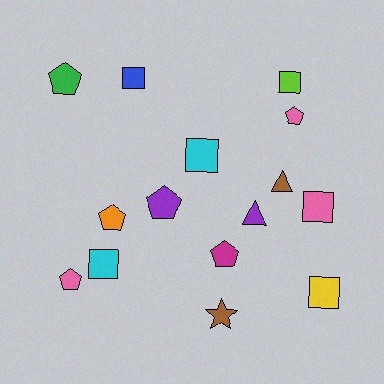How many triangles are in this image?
There are 2 triangles.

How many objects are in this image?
There are 15 objects.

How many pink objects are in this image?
There are 3 pink objects.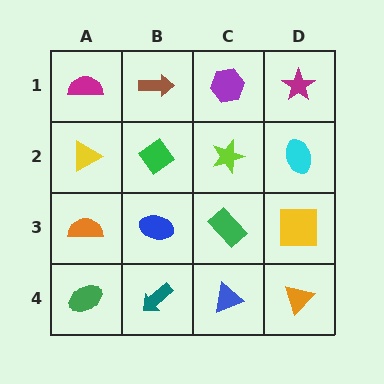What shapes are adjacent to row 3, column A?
A yellow triangle (row 2, column A), a green ellipse (row 4, column A), a blue ellipse (row 3, column B).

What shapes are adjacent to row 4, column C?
A green rectangle (row 3, column C), a teal arrow (row 4, column B), an orange triangle (row 4, column D).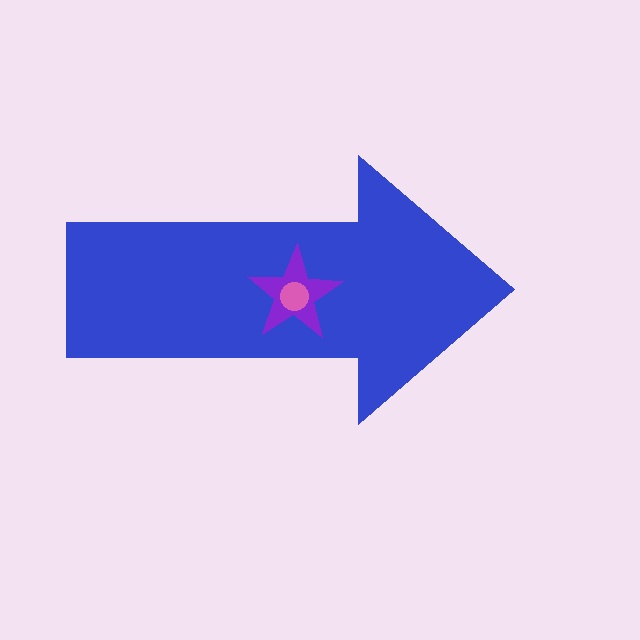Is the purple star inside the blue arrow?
Yes.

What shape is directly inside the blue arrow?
The purple star.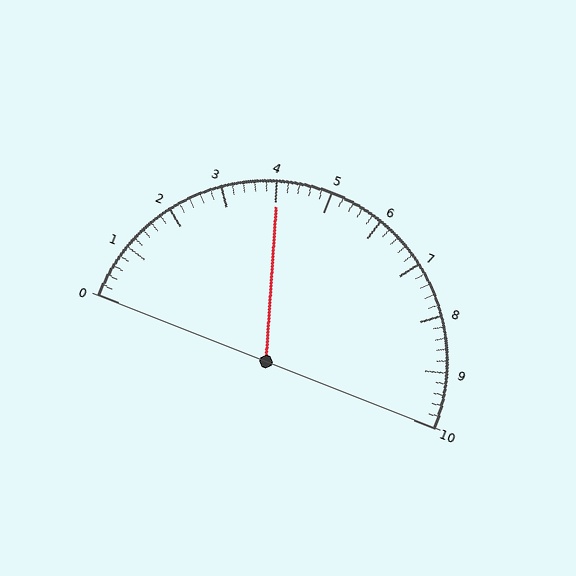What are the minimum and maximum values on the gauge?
The gauge ranges from 0 to 10.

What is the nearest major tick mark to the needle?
The nearest major tick mark is 4.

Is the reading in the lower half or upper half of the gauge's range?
The reading is in the lower half of the range (0 to 10).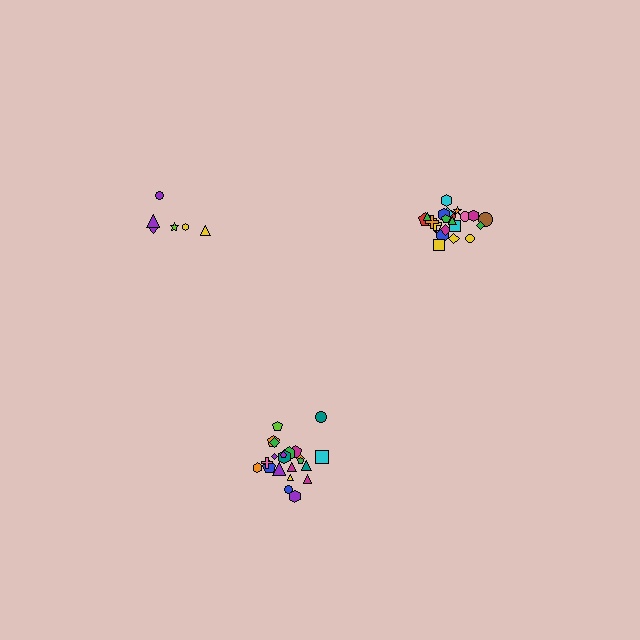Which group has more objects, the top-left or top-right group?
The top-right group.